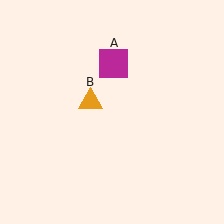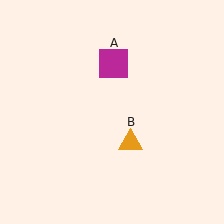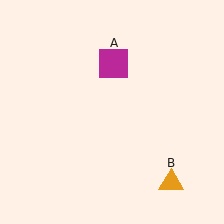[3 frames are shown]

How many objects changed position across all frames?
1 object changed position: orange triangle (object B).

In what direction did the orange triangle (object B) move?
The orange triangle (object B) moved down and to the right.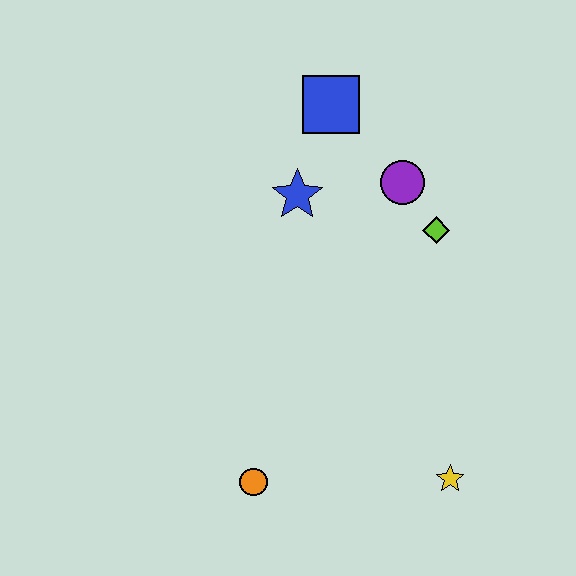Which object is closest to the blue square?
The blue star is closest to the blue square.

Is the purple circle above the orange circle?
Yes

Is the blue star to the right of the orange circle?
Yes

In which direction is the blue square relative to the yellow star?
The blue square is above the yellow star.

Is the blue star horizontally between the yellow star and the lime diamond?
No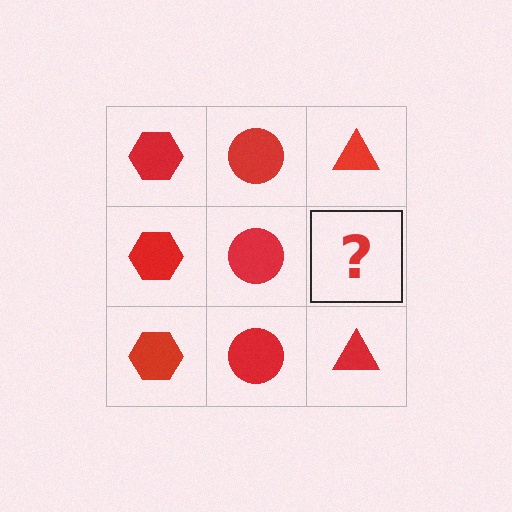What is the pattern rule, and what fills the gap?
The rule is that each column has a consistent shape. The gap should be filled with a red triangle.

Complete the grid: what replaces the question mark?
The question mark should be replaced with a red triangle.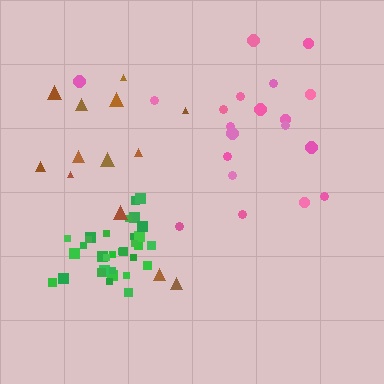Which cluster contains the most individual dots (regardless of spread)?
Green (34).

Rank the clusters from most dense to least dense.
green, brown, pink.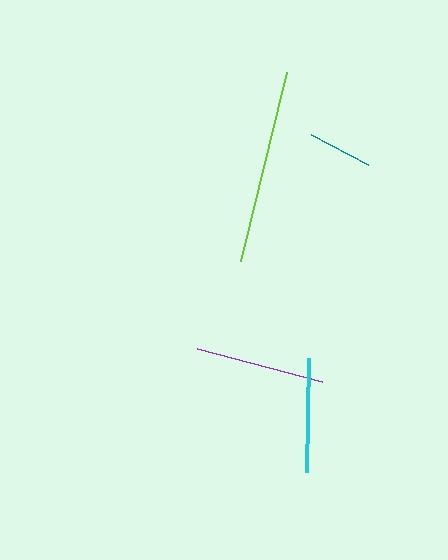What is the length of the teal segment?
The teal segment is approximately 64 pixels long.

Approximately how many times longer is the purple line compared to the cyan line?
The purple line is approximately 1.1 times the length of the cyan line.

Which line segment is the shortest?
The teal line is the shortest at approximately 64 pixels.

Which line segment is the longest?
The lime line is the longest at approximately 194 pixels.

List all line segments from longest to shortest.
From longest to shortest: lime, purple, cyan, teal.